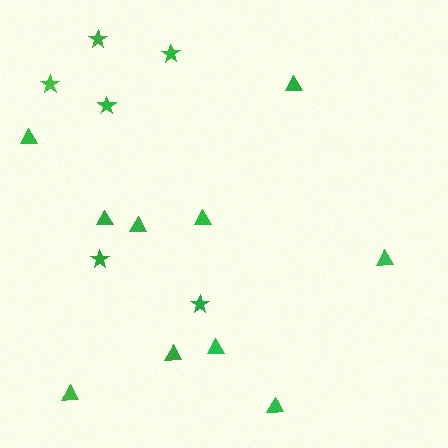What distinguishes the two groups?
There are 2 groups: one group of stars (6) and one group of triangles (10).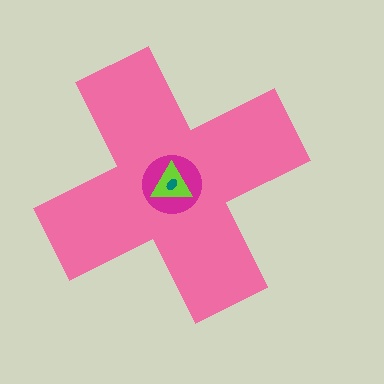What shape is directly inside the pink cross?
The magenta circle.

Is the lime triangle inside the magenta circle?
Yes.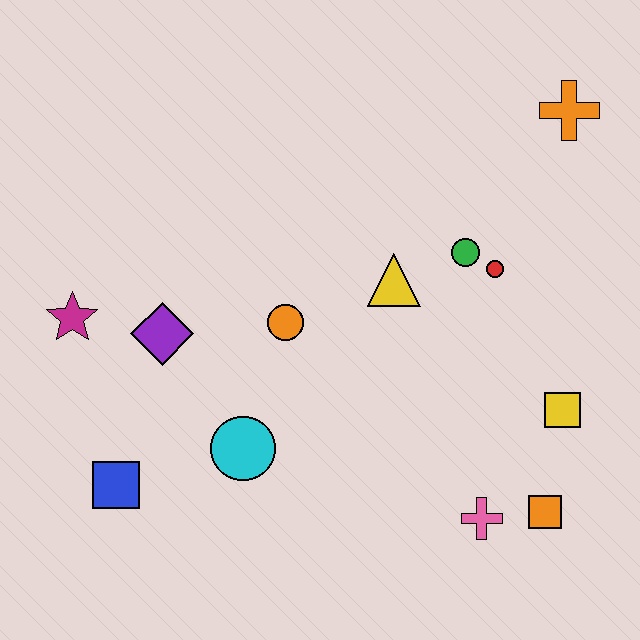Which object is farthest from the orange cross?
The blue square is farthest from the orange cross.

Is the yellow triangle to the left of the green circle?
Yes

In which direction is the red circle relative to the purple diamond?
The red circle is to the right of the purple diamond.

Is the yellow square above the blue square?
Yes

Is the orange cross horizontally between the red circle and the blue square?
No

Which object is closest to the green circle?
The red circle is closest to the green circle.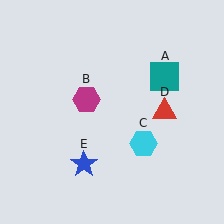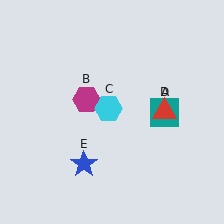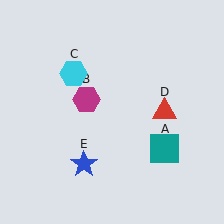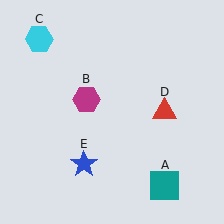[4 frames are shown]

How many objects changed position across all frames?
2 objects changed position: teal square (object A), cyan hexagon (object C).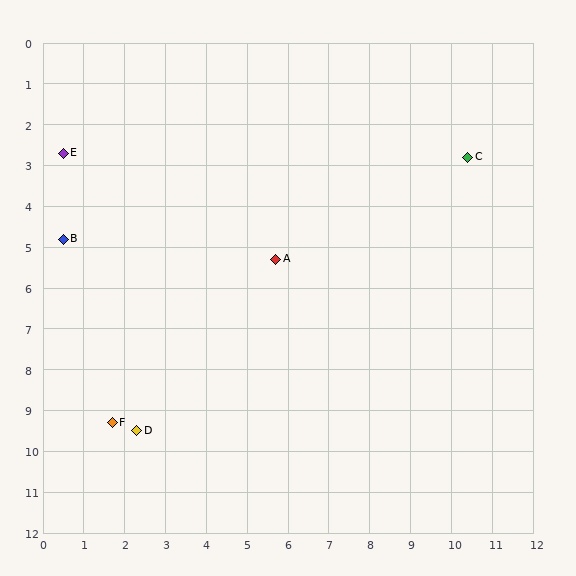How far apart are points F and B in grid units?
Points F and B are about 4.7 grid units apart.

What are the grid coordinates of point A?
Point A is at approximately (5.7, 5.3).